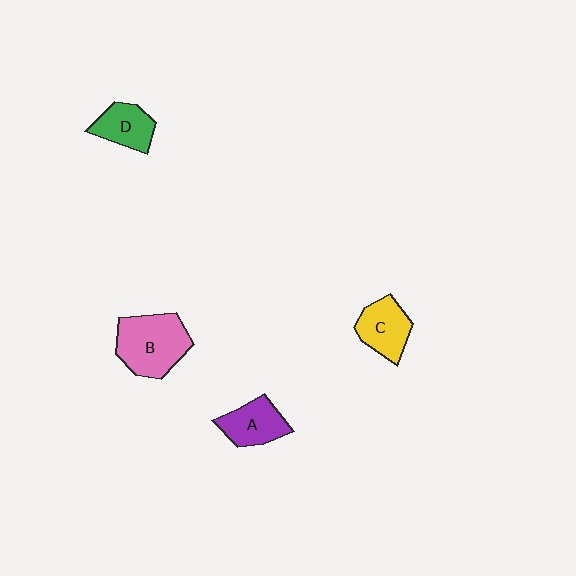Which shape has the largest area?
Shape B (pink).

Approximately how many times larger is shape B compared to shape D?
Approximately 1.7 times.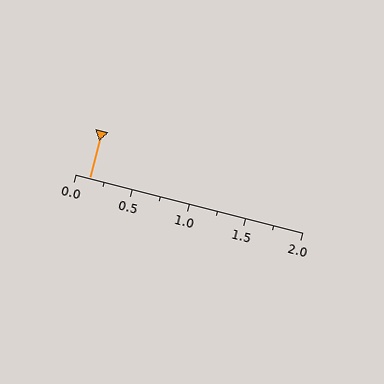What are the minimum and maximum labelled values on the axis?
The axis runs from 0.0 to 2.0.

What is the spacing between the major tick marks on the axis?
The major ticks are spaced 0.5 apart.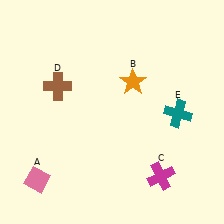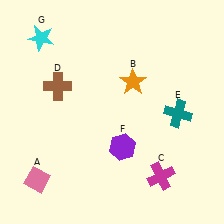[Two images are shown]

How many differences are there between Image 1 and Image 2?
There are 2 differences between the two images.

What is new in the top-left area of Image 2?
A cyan star (G) was added in the top-left area of Image 2.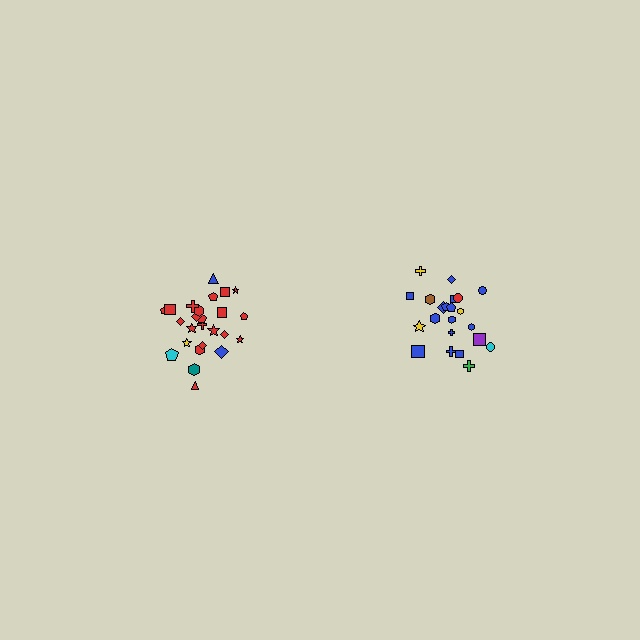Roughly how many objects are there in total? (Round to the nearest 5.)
Roughly 45 objects in total.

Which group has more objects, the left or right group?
The left group.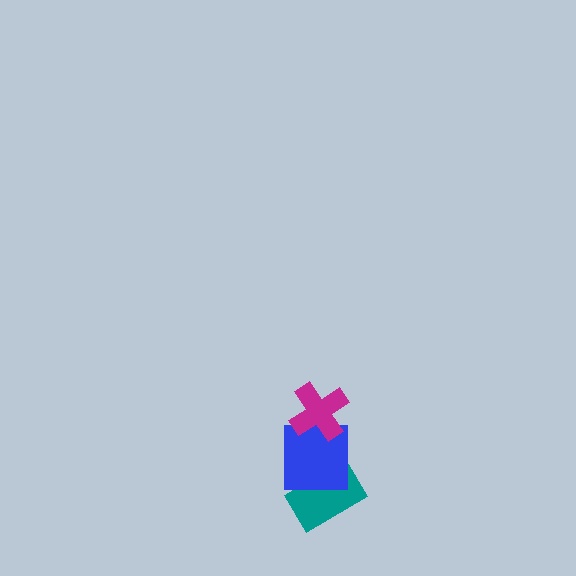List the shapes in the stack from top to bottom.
From top to bottom: the magenta cross, the blue square, the teal rectangle.